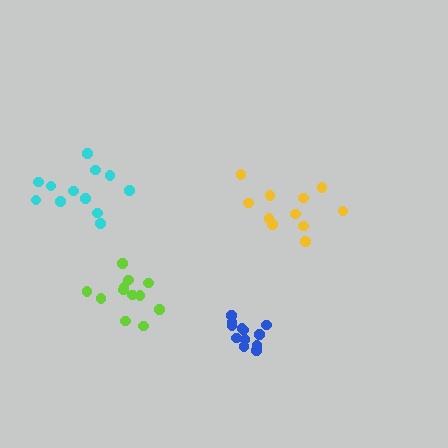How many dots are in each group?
Group 1: 12 dots, Group 2: 12 dots, Group 3: 12 dots, Group 4: 11 dots (47 total).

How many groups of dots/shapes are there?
There are 4 groups.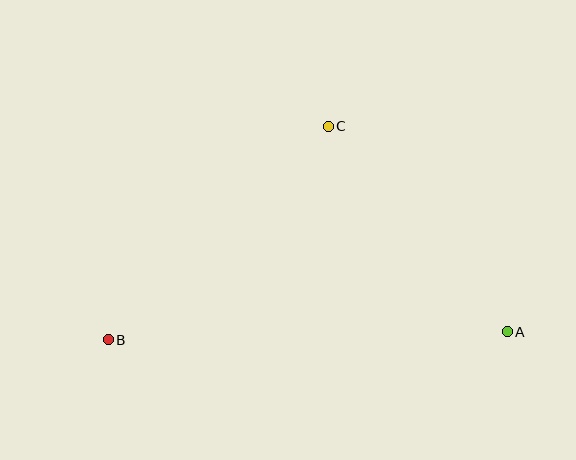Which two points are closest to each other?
Points A and C are closest to each other.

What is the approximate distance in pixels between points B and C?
The distance between B and C is approximately 307 pixels.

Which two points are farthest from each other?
Points A and B are farthest from each other.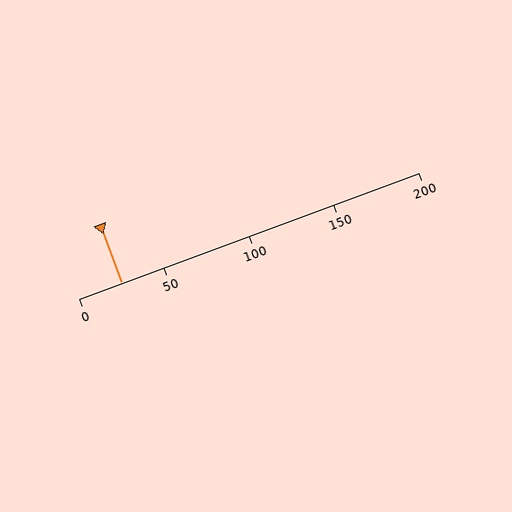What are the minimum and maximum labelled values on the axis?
The axis runs from 0 to 200.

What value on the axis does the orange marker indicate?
The marker indicates approximately 25.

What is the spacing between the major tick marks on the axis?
The major ticks are spaced 50 apart.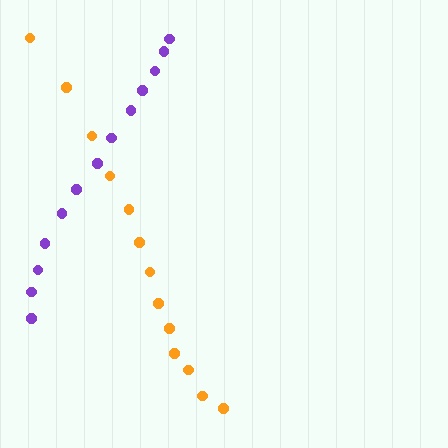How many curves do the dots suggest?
There are 2 distinct paths.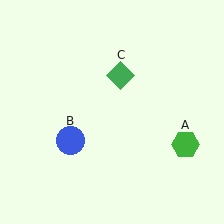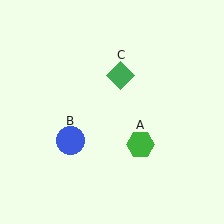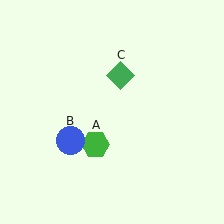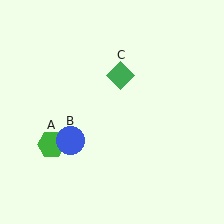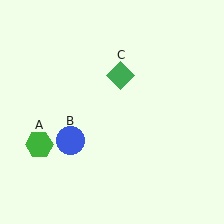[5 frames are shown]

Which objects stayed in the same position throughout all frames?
Blue circle (object B) and green diamond (object C) remained stationary.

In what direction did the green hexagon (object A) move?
The green hexagon (object A) moved left.